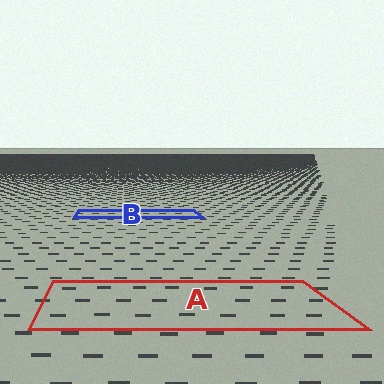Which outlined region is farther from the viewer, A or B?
Region B is farther from the viewer — the texture elements inside it appear smaller and more densely packed.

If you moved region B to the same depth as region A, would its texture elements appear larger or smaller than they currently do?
They would appear larger. At a closer depth, the same texture elements are projected at a bigger on-screen size.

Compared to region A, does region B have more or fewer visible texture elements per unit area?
Region B has more texture elements per unit area — they are packed more densely because it is farther away.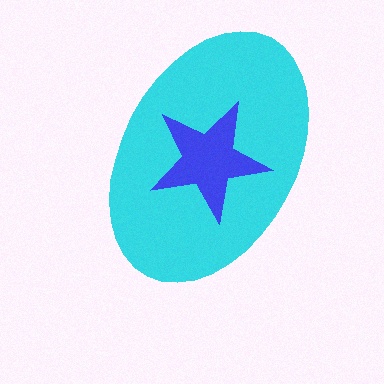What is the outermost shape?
The cyan ellipse.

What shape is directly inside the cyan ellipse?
The blue star.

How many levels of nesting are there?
2.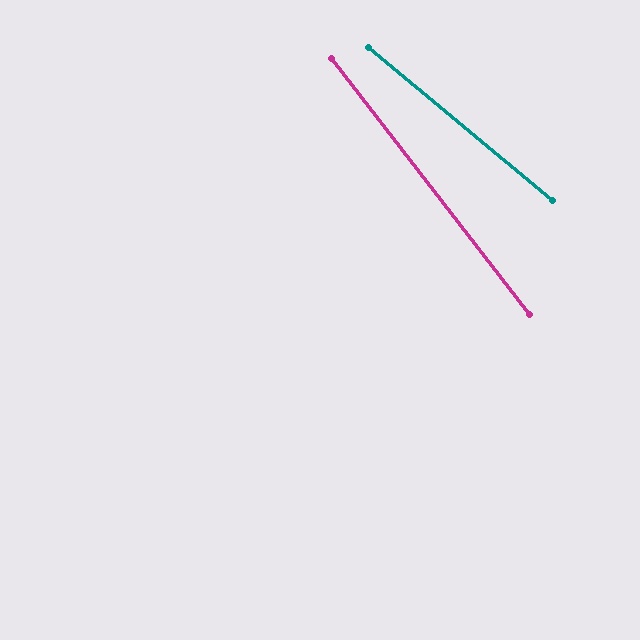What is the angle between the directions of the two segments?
Approximately 12 degrees.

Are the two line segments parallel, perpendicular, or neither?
Neither parallel nor perpendicular — they differ by about 12°.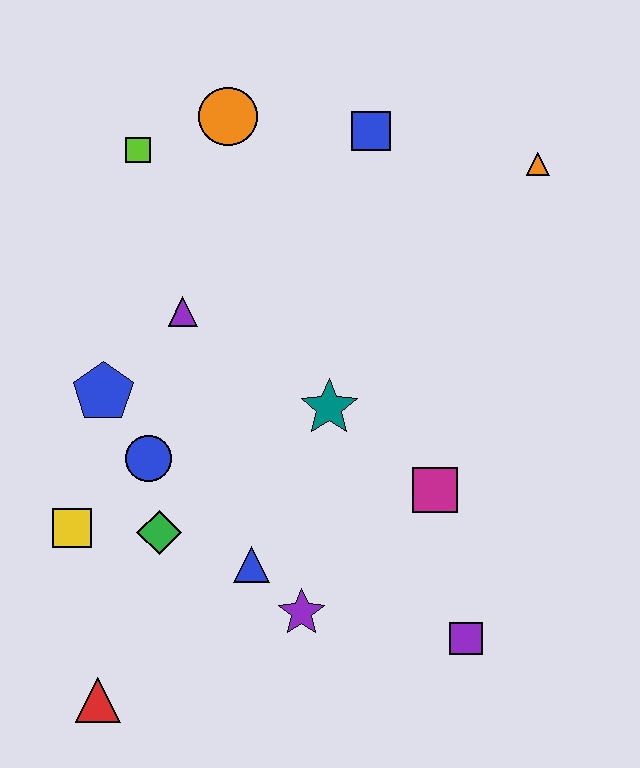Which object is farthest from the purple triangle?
The purple square is farthest from the purple triangle.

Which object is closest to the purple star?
The blue triangle is closest to the purple star.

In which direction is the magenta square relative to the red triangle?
The magenta square is to the right of the red triangle.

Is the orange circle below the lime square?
No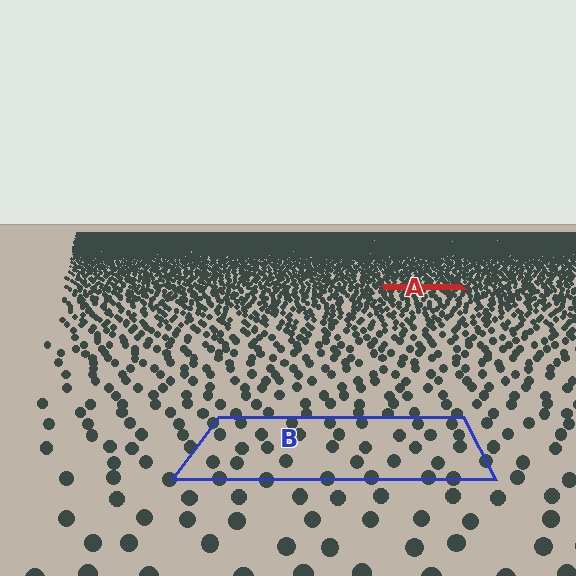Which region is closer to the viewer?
Region B is closer. The texture elements there are larger and more spread out.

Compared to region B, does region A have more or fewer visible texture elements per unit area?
Region A has more texture elements per unit area — they are packed more densely because it is farther away.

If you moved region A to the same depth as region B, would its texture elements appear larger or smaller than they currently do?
They would appear larger. At a closer depth, the same texture elements are projected at a bigger on-screen size.